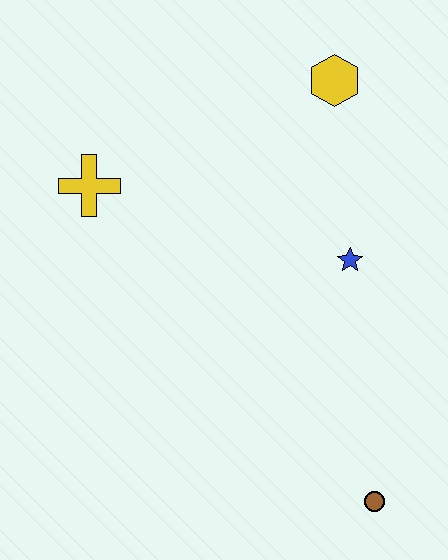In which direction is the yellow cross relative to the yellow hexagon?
The yellow cross is to the left of the yellow hexagon.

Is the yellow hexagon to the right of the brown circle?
No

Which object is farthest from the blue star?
The yellow cross is farthest from the blue star.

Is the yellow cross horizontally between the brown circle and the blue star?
No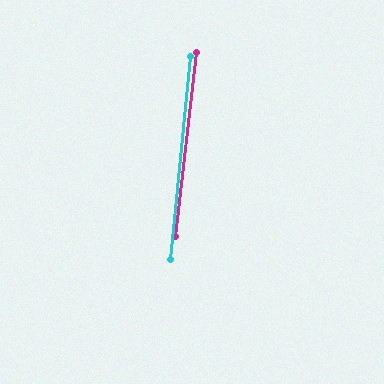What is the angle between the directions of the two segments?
Approximately 1 degree.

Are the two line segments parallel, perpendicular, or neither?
Parallel — their directions differ by only 0.6°.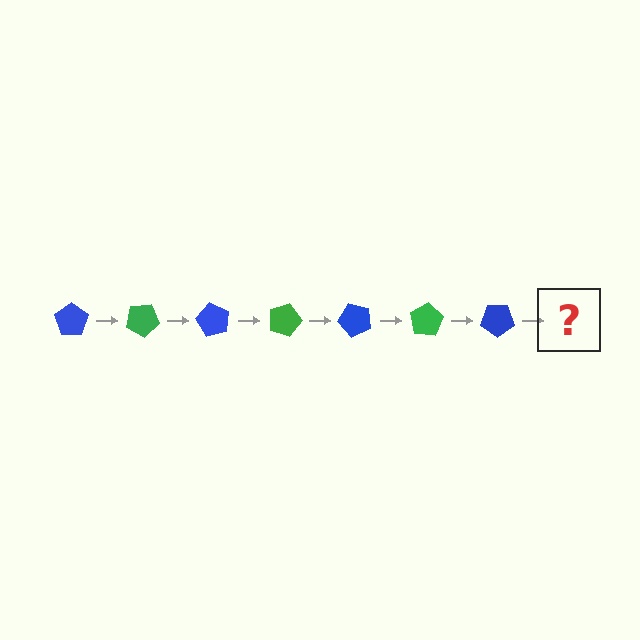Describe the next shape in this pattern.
It should be a green pentagon, rotated 210 degrees from the start.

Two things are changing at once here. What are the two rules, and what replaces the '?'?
The two rules are that it rotates 30 degrees each step and the color cycles through blue and green. The '?' should be a green pentagon, rotated 210 degrees from the start.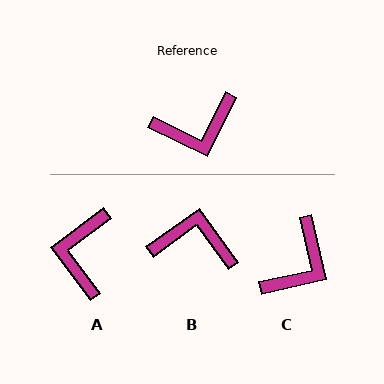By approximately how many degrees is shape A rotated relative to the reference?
Approximately 117 degrees clockwise.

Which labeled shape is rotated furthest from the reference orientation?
B, about 152 degrees away.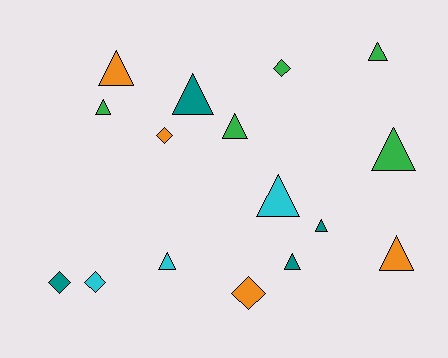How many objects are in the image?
There are 16 objects.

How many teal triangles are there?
There are 3 teal triangles.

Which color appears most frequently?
Green, with 5 objects.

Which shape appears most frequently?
Triangle, with 11 objects.